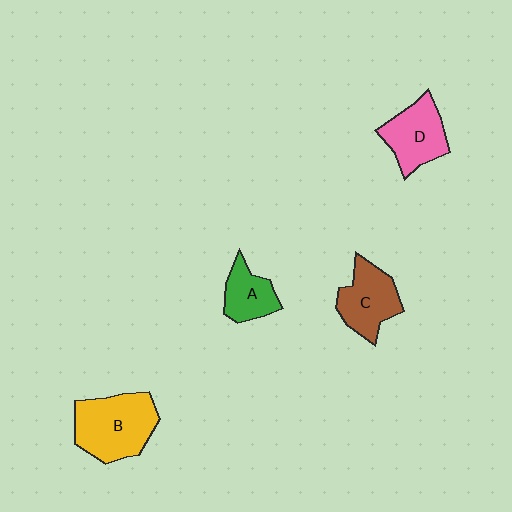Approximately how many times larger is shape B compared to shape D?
Approximately 1.4 times.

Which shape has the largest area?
Shape B (yellow).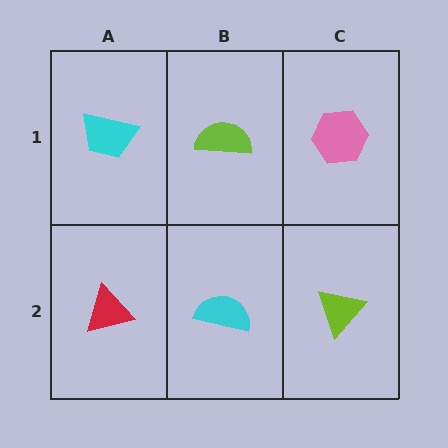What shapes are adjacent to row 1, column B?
A cyan semicircle (row 2, column B), a cyan trapezoid (row 1, column A), a pink hexagon (row 1, column C).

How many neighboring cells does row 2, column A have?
2.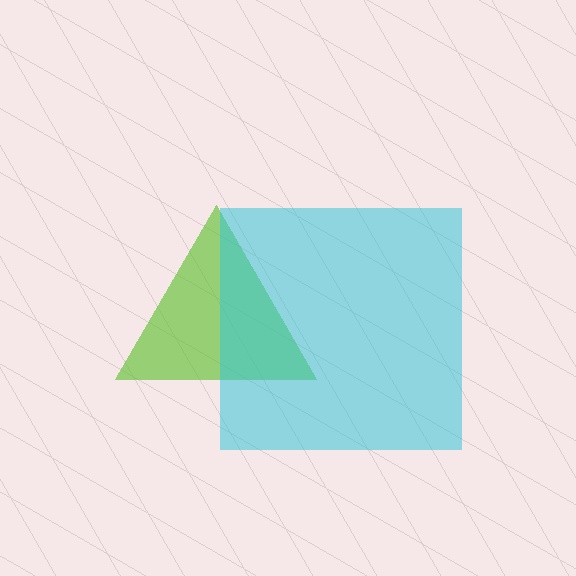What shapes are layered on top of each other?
The layered shapes are: a lime triangle, a cyan square.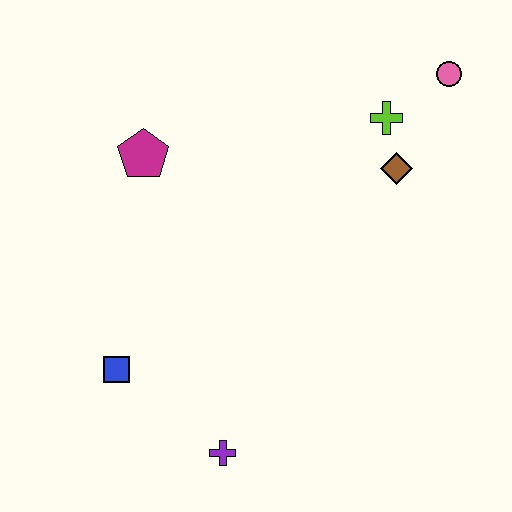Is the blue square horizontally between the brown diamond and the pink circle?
No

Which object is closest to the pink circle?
The lime cross is closest to the pink circle.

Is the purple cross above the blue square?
No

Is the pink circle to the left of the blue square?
No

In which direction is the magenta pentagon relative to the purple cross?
The magenta pentagon is above the purple cross.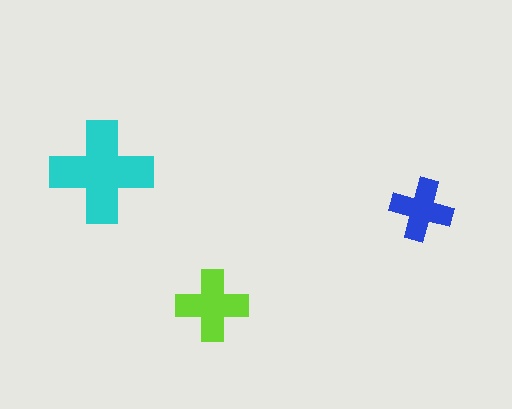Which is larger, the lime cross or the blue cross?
The lime one.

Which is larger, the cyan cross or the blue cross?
The cyan one.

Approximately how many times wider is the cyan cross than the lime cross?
About 1.5 times wider.